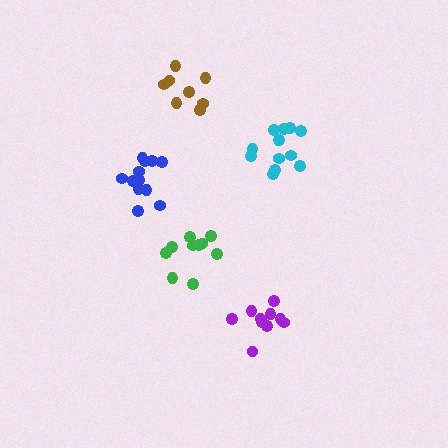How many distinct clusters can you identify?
There are 5 distinct clusters.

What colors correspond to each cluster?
The clusters are colored: purple, cyan, brown, green, blue.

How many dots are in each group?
Group 1: 10 dots, Group 2: 13 dots, Group 3: 8 dots, Group 4: 10 dots, Group 5: 13 dots (54 total).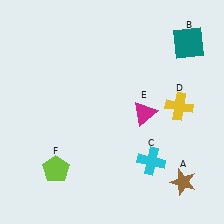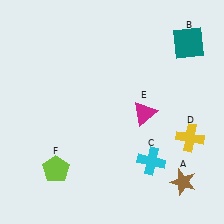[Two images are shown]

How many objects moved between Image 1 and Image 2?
1 object moved between the two images.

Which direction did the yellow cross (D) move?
The yellow cross (D) moved down.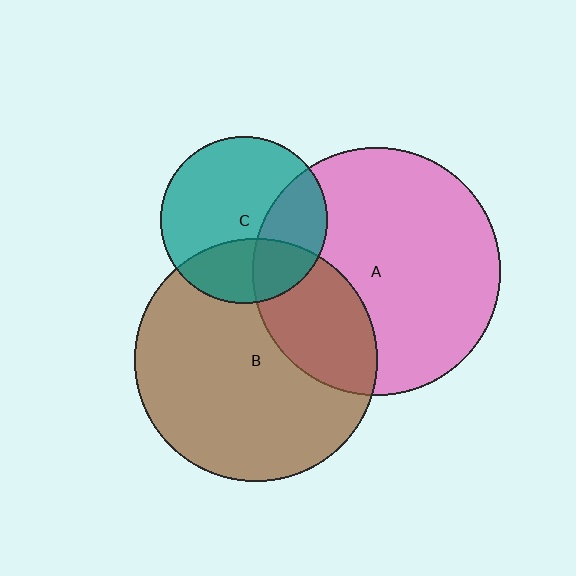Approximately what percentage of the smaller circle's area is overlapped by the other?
Approximately 30%.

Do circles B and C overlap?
Yes.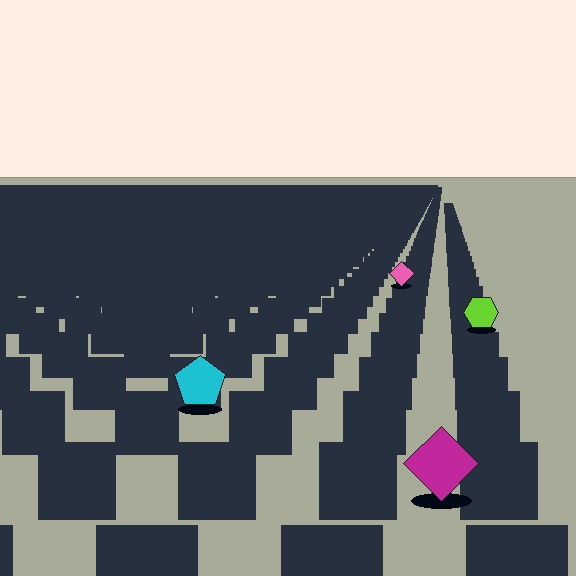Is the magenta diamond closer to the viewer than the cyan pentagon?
Yes. The magenta diamond is closer — you can tell from the texture gradient: the ground texture is coarser near it.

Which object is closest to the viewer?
The magenta diamond is closest. The texture marks near it are larger and more spread out.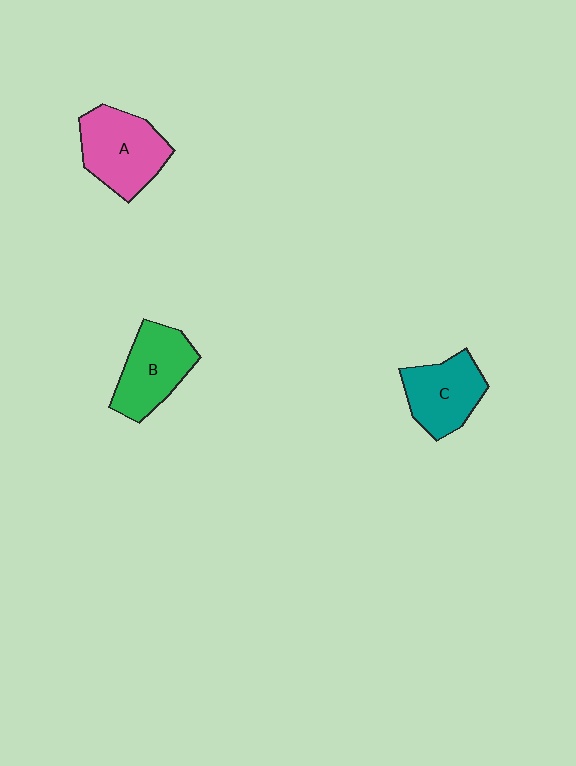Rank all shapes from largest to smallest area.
From largest to smallest: A (pink), B (green), C (teal).